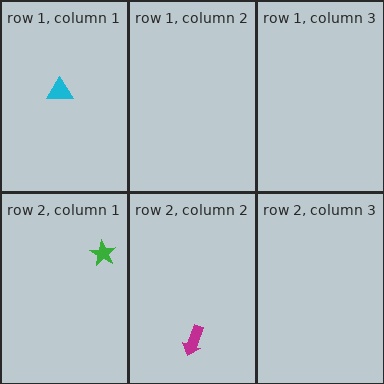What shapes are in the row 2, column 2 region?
The magenta arrow.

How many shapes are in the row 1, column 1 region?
1.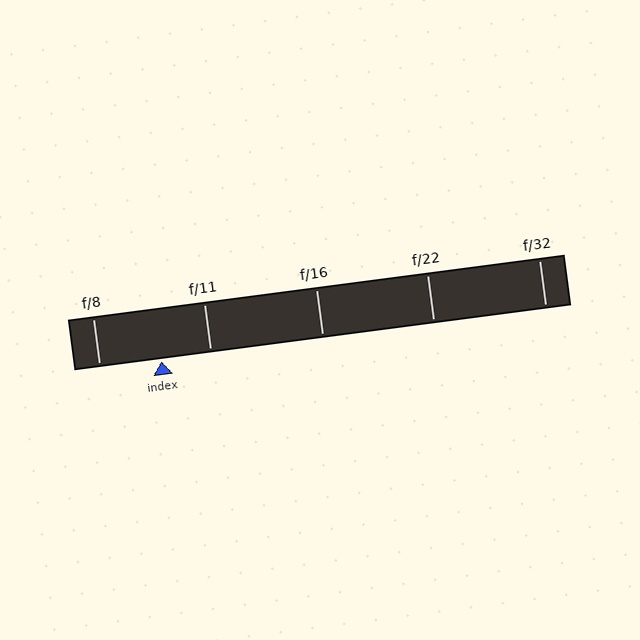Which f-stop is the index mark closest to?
The index mark is closest to f/11.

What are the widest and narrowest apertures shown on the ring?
The widest aperture shown is f/8 and the narrowest is f/32.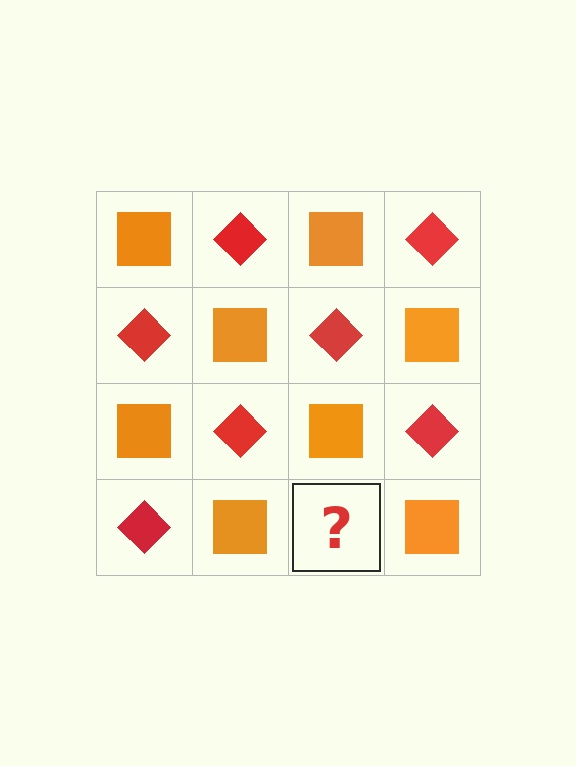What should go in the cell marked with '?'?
The missing cell should contain a red diamond.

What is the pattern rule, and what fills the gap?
The rule is that it alternates orange square and red diamond in a checkerboard pattern. The gap should be filled with a red diamond.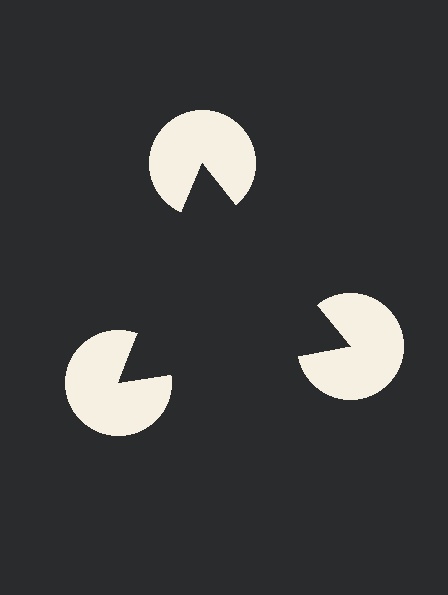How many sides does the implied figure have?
3 sides.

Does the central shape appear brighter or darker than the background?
It typically appears slightly darker than the background, even though no actual brightness change is drawn.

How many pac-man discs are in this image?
There are 3 — one at each vertex of the illusory triangle.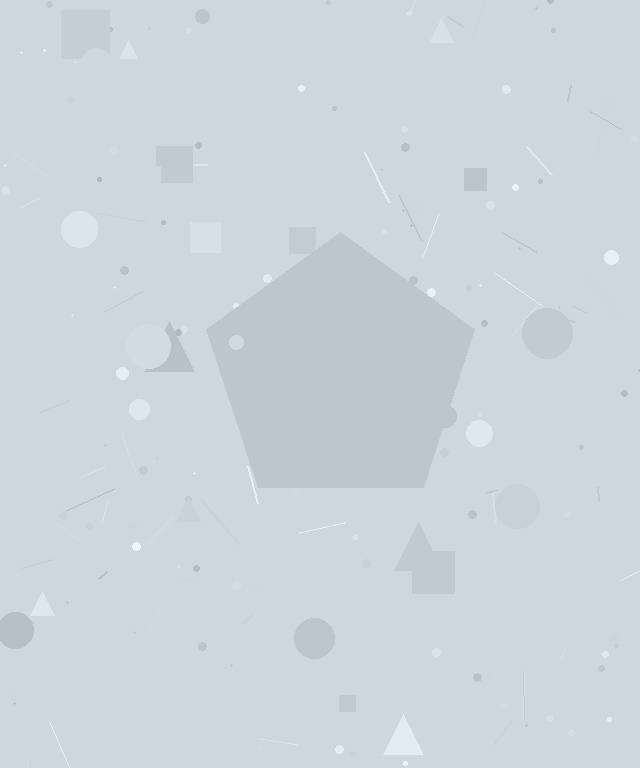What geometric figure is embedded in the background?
A pentagon is embedded in the background.